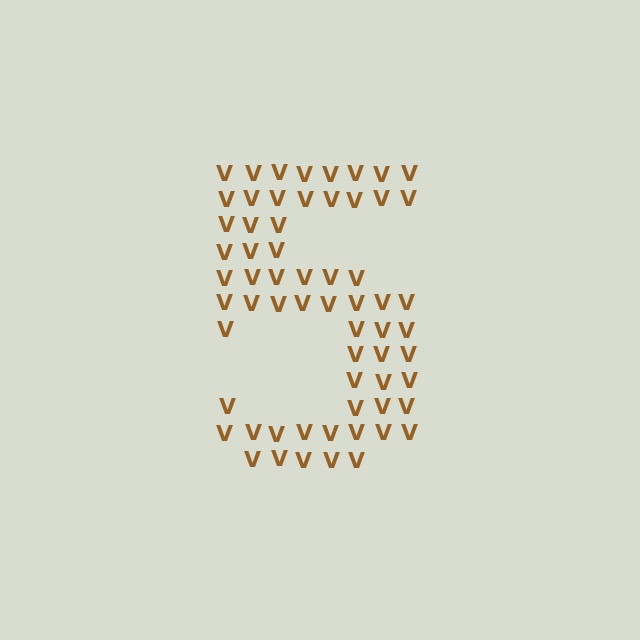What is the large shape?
The large shape is the digit 5.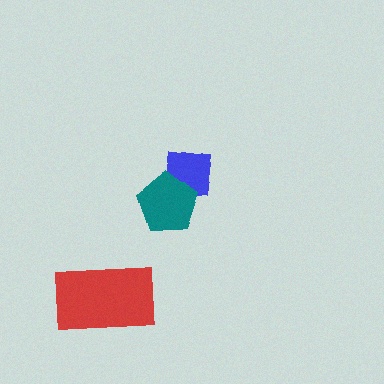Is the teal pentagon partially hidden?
No, no other shape covers it.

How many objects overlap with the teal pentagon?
1 object overlaps with the teal pentagon.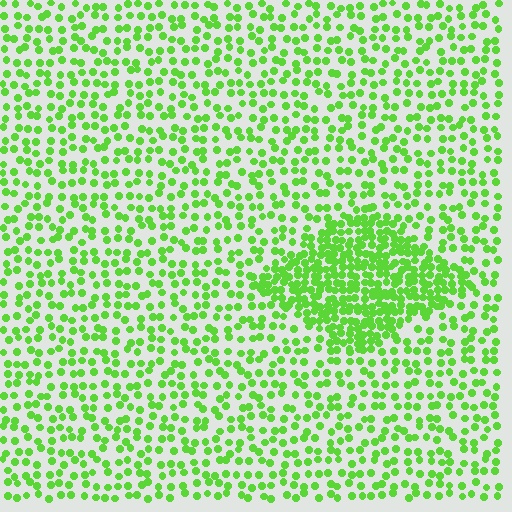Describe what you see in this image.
The image contains small lime elements arranged at two different densities. A diamond-shaped region is visible where the elements are more densely packed than the surrounding area.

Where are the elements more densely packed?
The elements are more densely packed inside the diamond boundary.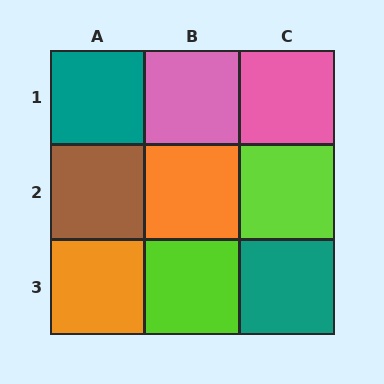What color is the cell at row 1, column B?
Pink.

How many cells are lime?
2 cells are lime.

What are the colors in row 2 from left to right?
Brown, orange, lime.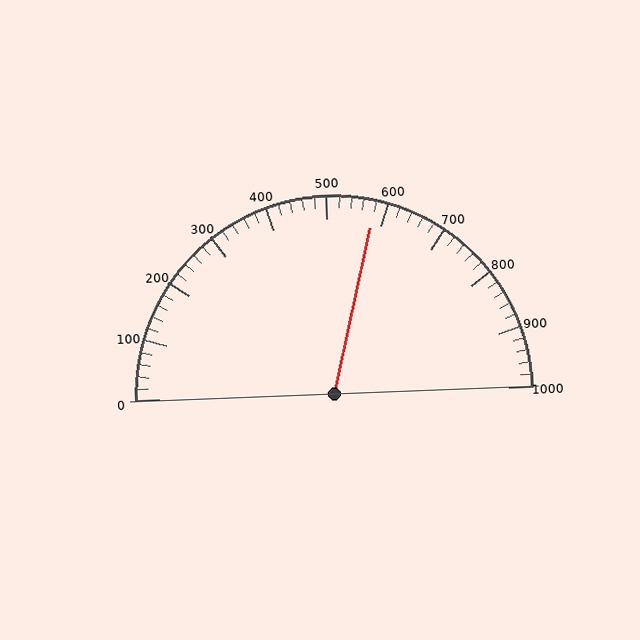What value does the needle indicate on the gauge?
The needle indicates approximately 580.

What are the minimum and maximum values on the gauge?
The gauge ranges from 0 to 1000.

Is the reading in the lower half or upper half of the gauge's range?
The reading is in the upper half of the range (0 to 1000).